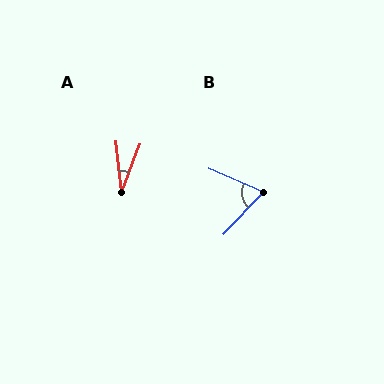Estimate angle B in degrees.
Approximately 70 degrees.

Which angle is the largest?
B, at approximately 70 degrees.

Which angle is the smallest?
A, at approximately 27 degrees.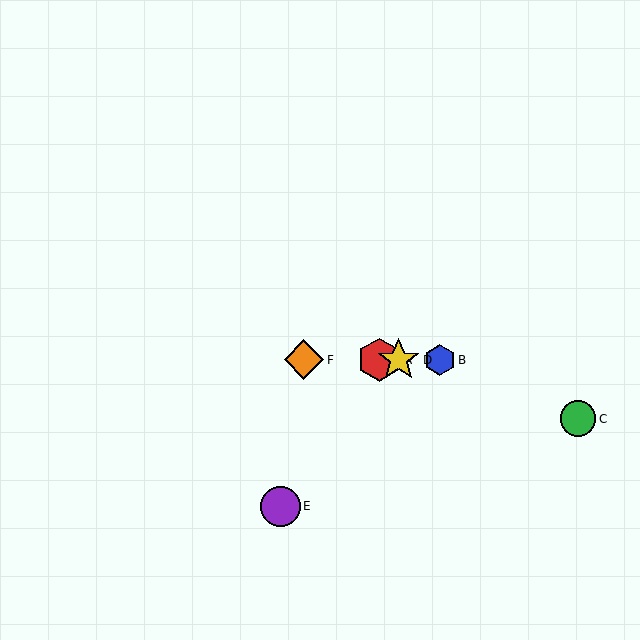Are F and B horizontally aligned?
Yes, both are at y≈360.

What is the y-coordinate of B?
Object B is at y≈360.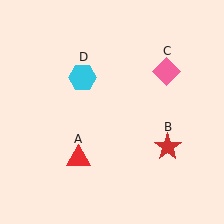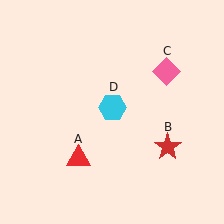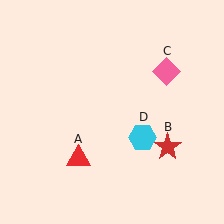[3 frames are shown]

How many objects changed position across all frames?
1 object changed position: cyan hexagon (object D).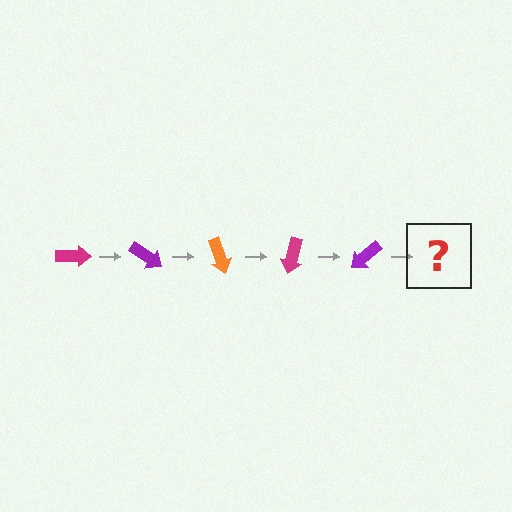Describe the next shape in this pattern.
It should be an orange arrow, rotated 175 degrees from the start.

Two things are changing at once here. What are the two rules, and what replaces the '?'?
The two rules are that it rotates 35 degrees each step and the color cycles through magenta, purple, and orange. The '?' should be an orange arrow, rotated 175 degrees from the start.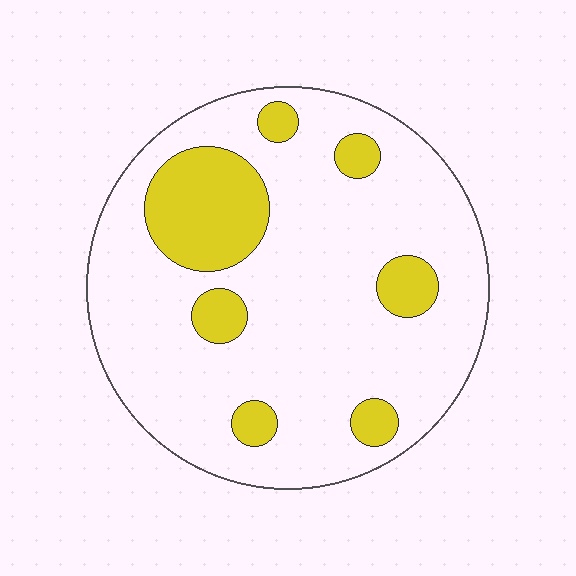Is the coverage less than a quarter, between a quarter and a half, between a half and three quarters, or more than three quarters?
Less than a quarter.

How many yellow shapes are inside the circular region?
7.